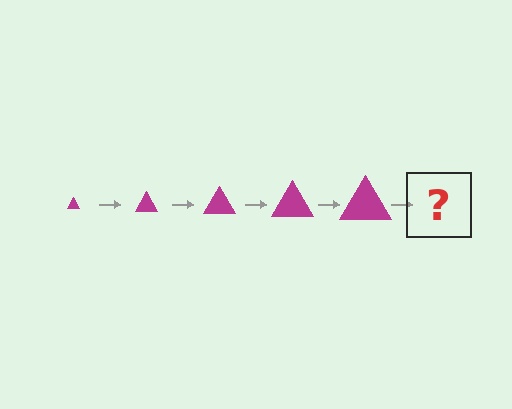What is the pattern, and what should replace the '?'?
The pattern is that the triangle gets progressively larger each step. The '?' should be a magenta triangle, larger than the previous one.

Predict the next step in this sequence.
The next step is a magenta triangle, larger than the previous one.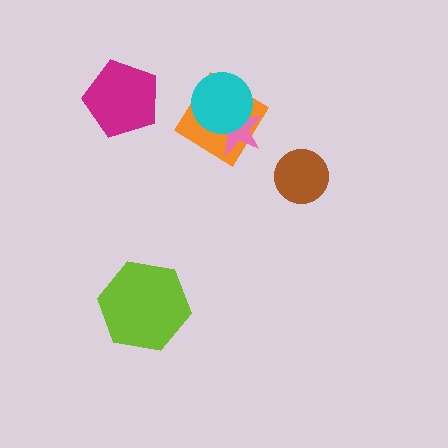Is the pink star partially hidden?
Yes, it is partially covered by another shape.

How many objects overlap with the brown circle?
0 objects overlap with the brown circle.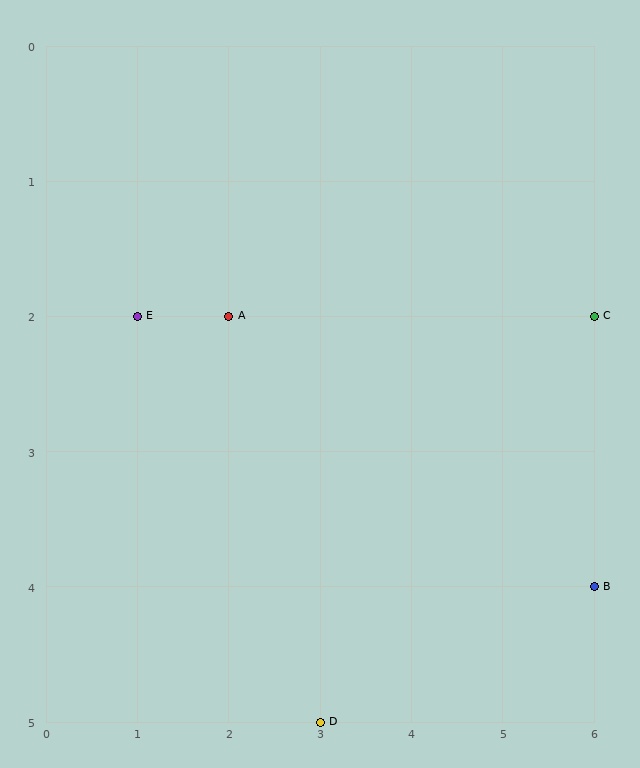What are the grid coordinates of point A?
Point A is at grid coordinates (2, 2).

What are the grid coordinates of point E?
Point E is at grid coordinates (1, 2).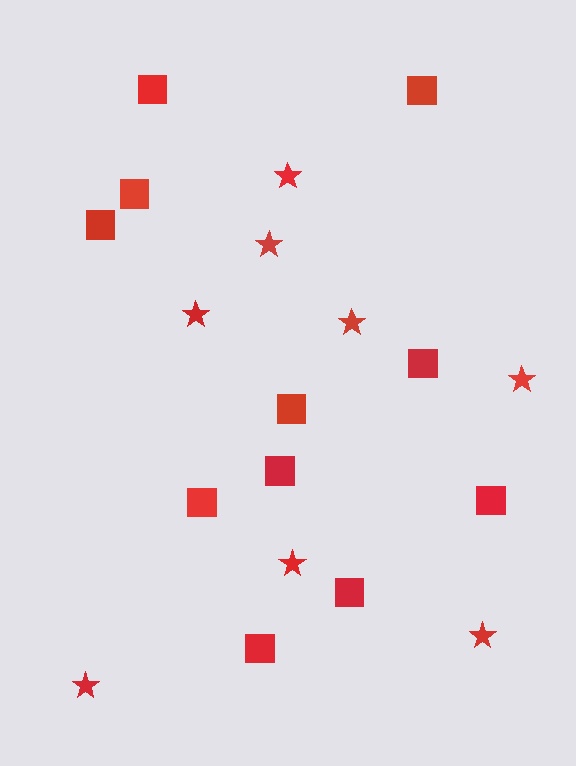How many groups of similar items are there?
There are 2 groups: one group of stars (8) and one group of squares (11).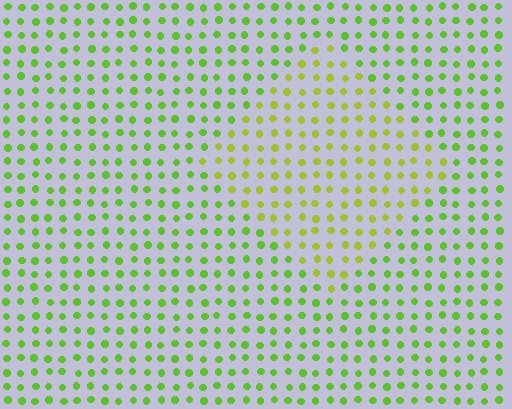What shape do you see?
I see a diamond.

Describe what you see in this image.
The image is filled with small lime elements in a uniform arrangement. A diamond-shaped region is visible where the elements are tinted to a slightly different hue, forming a subtle color boundary.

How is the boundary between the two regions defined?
The boundary is defined purely by a slight shift in hue (about 27 degrees). Spacing, size, and orientation are identical on both sides.